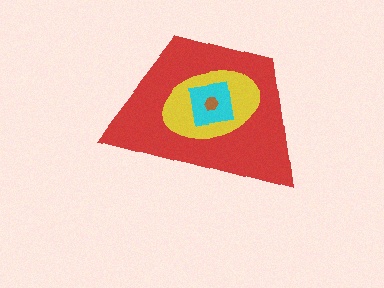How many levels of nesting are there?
4.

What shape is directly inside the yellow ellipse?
The cyan square.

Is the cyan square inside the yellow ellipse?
Yes.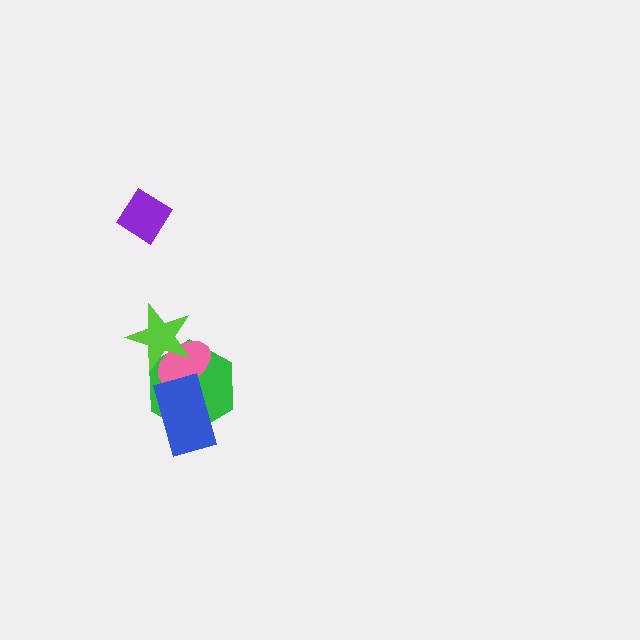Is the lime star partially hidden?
No, no other shape covers it.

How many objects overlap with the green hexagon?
3 objects overlap with the green hexagon.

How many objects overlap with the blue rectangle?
2 objects overlap with the blue rectangle.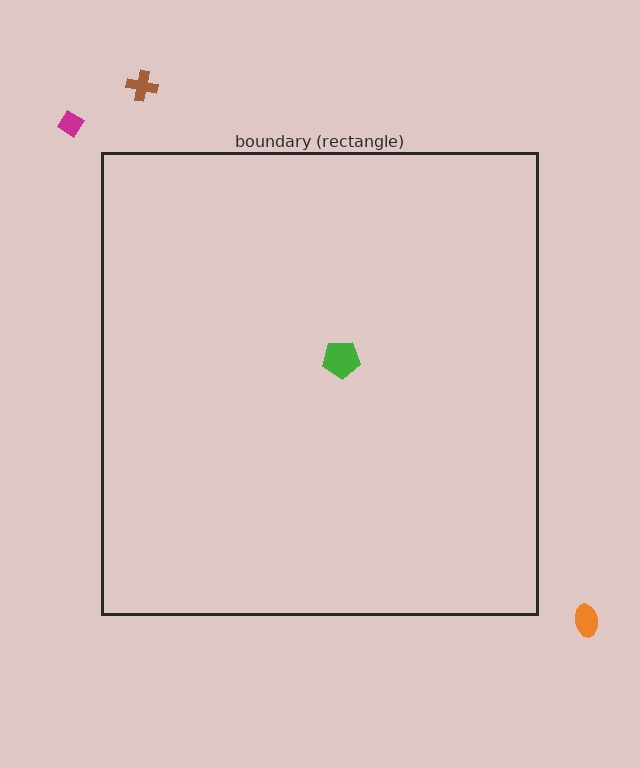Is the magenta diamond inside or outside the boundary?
Outside.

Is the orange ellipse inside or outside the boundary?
Outside.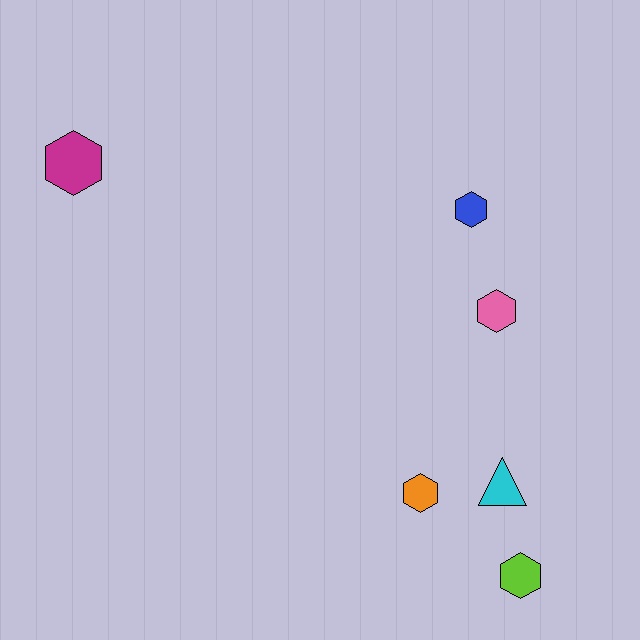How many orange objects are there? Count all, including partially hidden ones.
There is 1 orange object.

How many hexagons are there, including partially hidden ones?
There are 5 hexagons.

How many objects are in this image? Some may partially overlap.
There are 6 objects.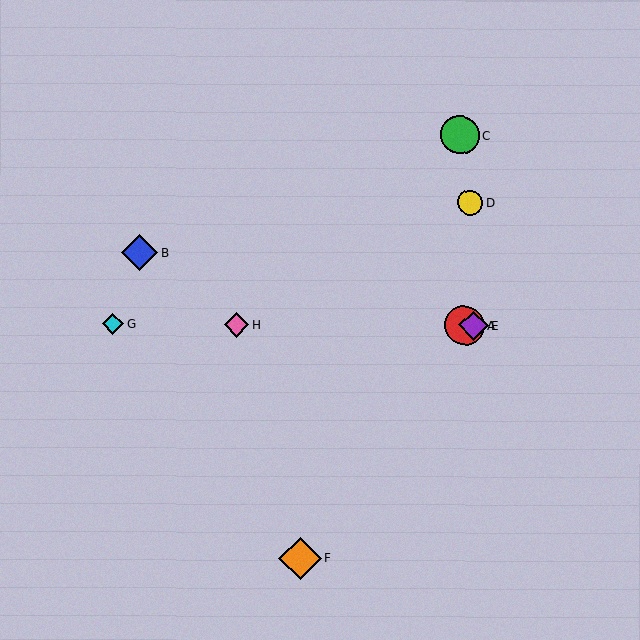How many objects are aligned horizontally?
4 objects (A, E, G, H) are aligned horizontally.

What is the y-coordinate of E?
Object E is at y≈325.